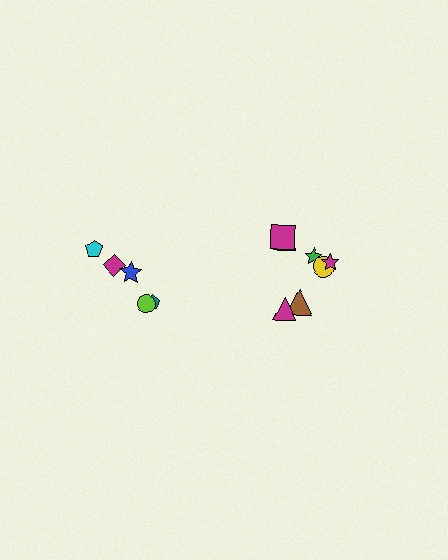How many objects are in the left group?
There are 5 objects.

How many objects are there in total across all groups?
There are 12 objects.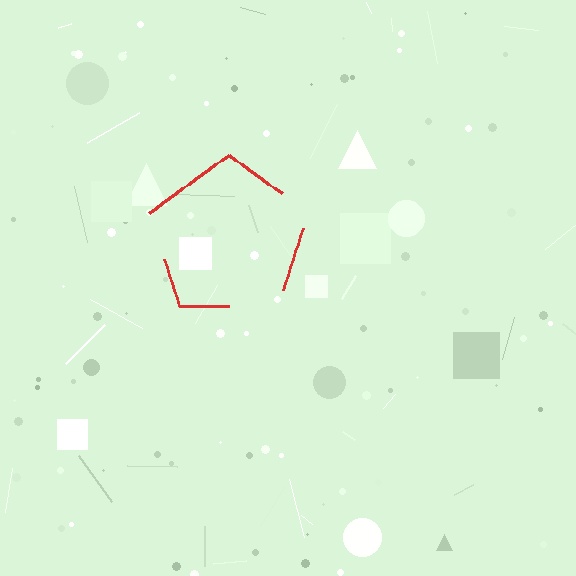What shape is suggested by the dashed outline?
The dashed outline suggests a pentagon.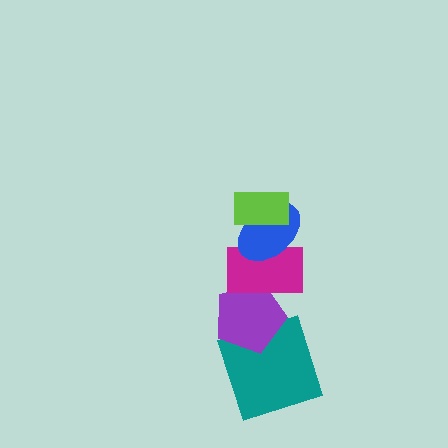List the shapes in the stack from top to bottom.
From top to bottom: the lime rectangle, the blue ellipse, the magenta rectangle, the purple pentagon, the teal square.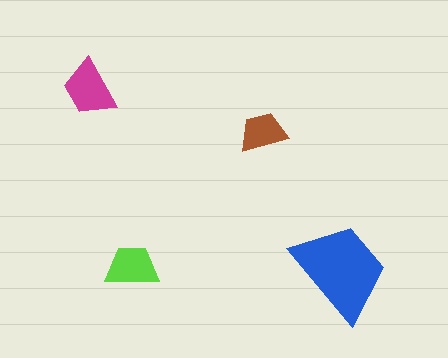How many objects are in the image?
There are 4 objects in the image.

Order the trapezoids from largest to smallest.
the blue one, the magenta one, the lime one, the brown one.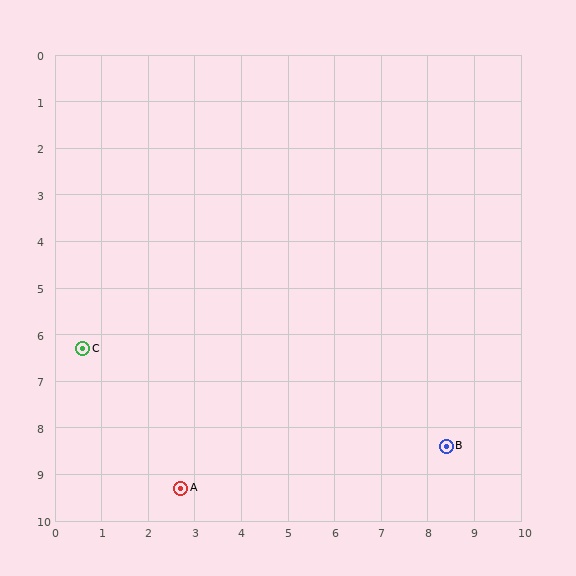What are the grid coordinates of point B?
Point B is at approximately (8.4, 8.4).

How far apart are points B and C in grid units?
Points B and C are about 8.1 grid units apart.